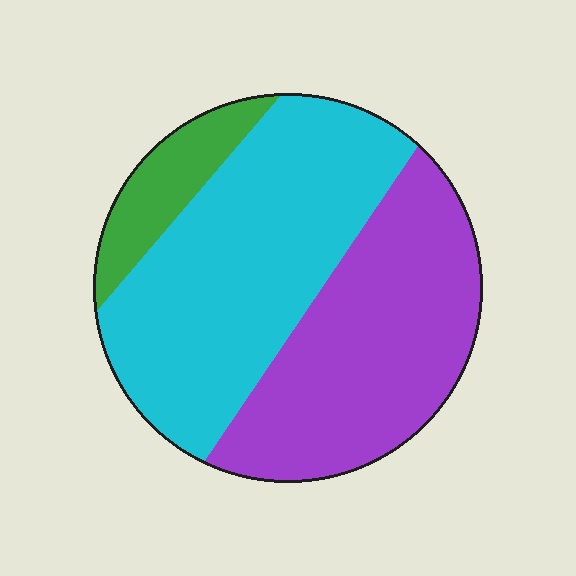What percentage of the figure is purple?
Purple covers 41% of the figure.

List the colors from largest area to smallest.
From largest to smallest: cyan, purple, green.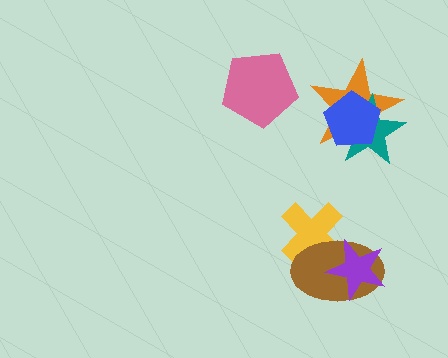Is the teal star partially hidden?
Yes, it is partially covered by another shape.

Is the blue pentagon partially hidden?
No, no other shape covers it.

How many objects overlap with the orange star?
2 objects overlap with the orange star.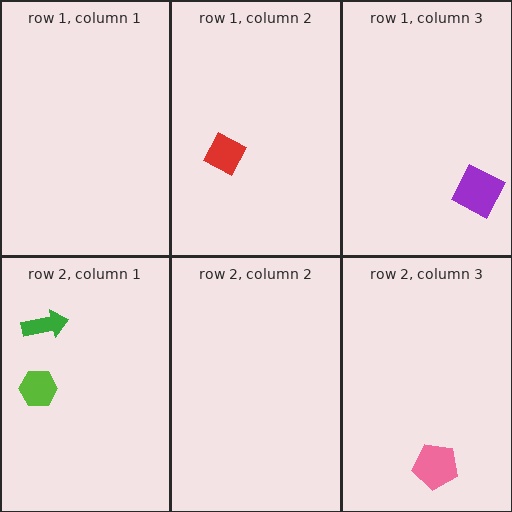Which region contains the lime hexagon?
The row 2, column 1 region.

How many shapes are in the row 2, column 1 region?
2.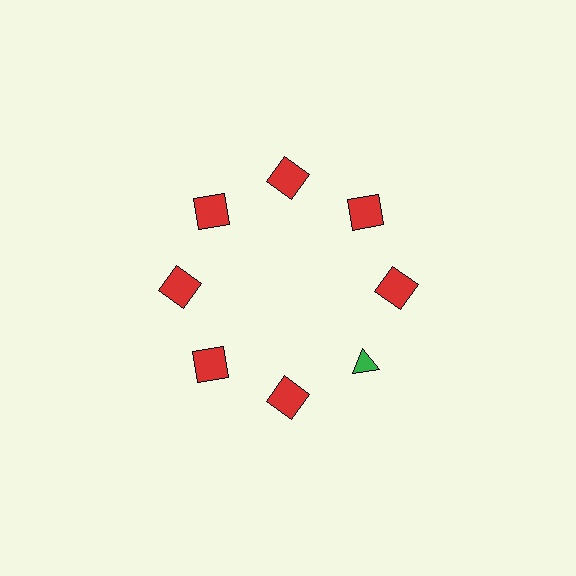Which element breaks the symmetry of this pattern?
The green triangle at roughly the 4 o'clock position breaks the symmetry. All other shapes are red squares.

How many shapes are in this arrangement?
There are 8 shapes arranged in a ring pattern.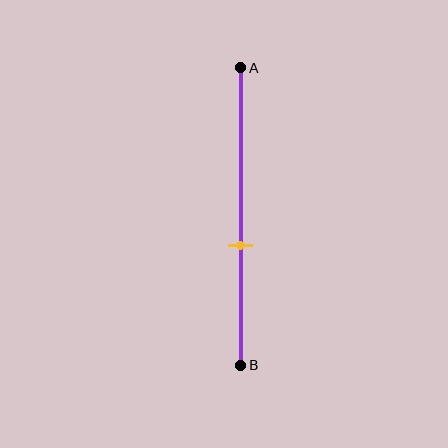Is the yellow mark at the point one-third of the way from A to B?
No, the mark is at about 60% from A, not at the 33% one-third point.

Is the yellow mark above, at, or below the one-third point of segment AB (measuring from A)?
The yellow mark is below the one-third point of segment AB.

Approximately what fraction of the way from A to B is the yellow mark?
The yellow mark is approximately 60% of the way from A to B.